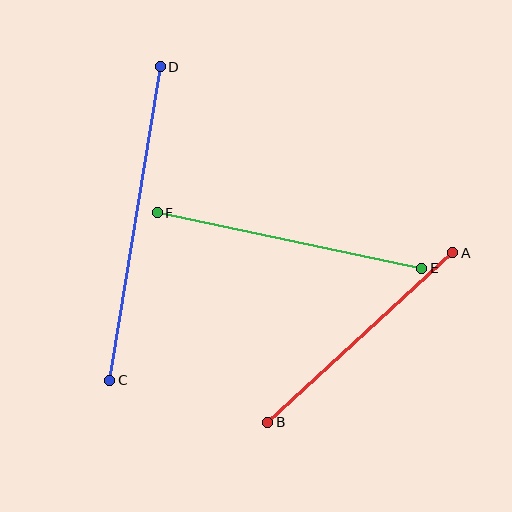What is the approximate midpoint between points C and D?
The midpoint is at approximately (135, 224) pixels.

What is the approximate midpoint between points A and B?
The midpoint is at approximately (360, 338) pixels.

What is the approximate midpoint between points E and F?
The midpoint is at approximately (290, 241) pixels.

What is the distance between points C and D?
The distance is approximately 317 pixels.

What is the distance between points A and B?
The distance is approximately 251 pixels.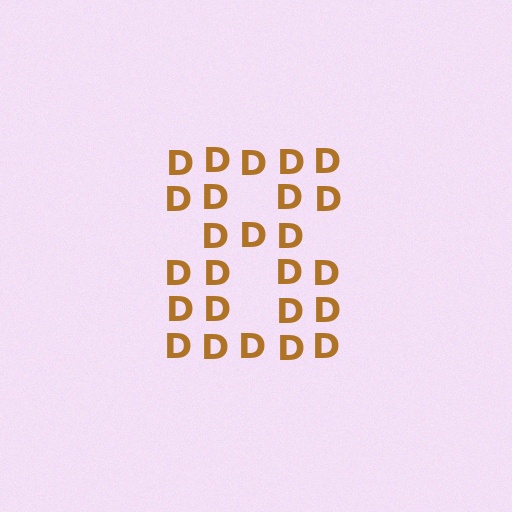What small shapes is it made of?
It is made of small letter D's.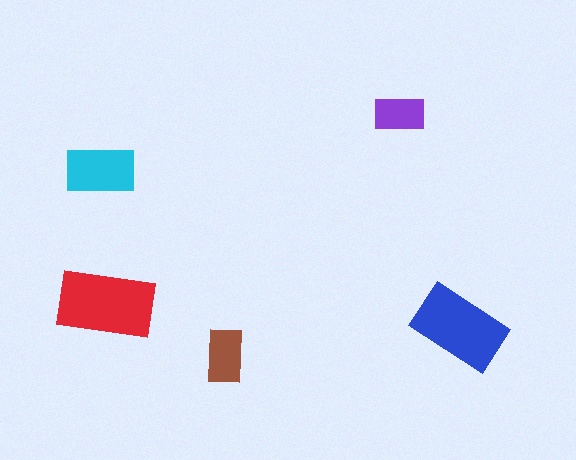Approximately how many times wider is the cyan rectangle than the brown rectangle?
About 1.5 times wider.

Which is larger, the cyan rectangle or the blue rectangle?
The blue one.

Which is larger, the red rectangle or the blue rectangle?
The red one.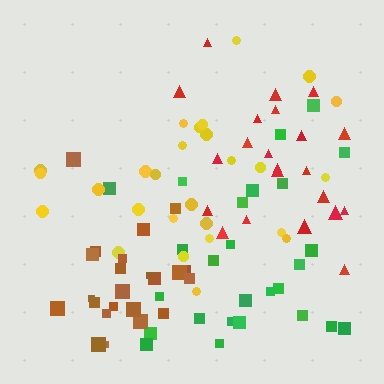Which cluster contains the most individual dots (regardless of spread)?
Yellow (27).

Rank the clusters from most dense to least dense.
brown, yellow, green, red.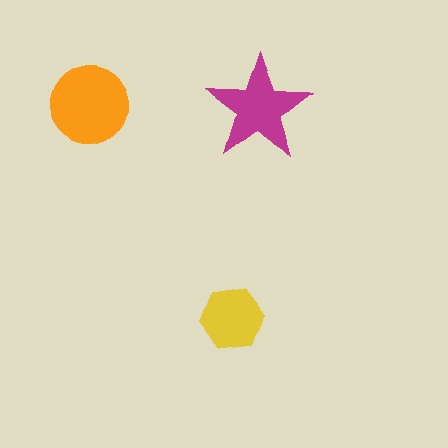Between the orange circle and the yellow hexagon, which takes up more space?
The orange circle.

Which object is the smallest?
The yellow hexagon.